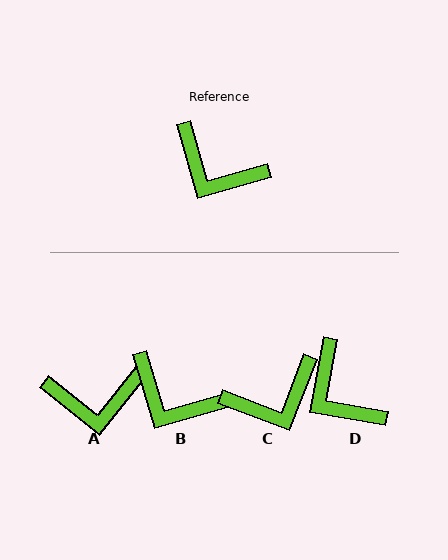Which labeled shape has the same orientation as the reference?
B.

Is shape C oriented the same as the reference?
No, it is off by about 53 degrees.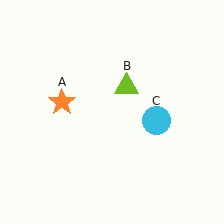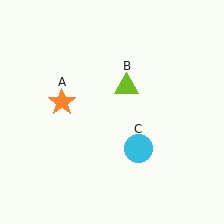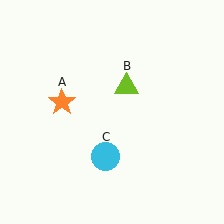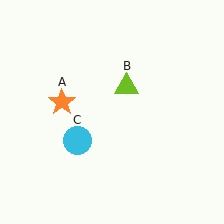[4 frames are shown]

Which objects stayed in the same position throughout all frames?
Orange star (object A) and lime triangle (object B) remained stationary.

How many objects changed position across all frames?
1 object changed position: cyan circle (object C).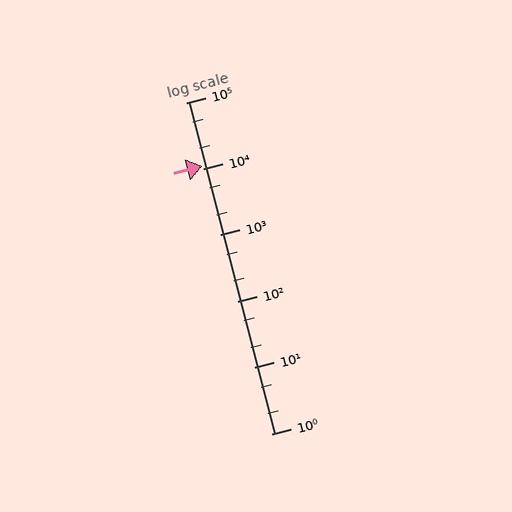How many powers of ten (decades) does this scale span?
The scale spans 5 decades, from 1 to 100000.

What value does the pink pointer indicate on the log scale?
The pointer indicates approximately 11000.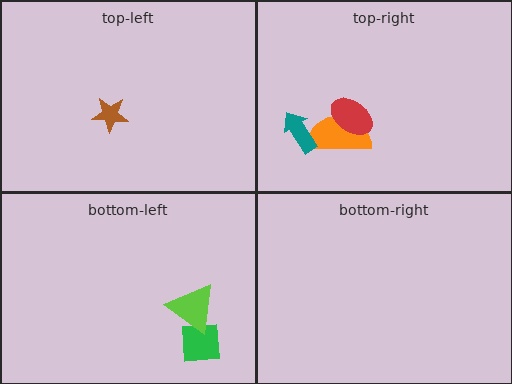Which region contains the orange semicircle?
The top-right region.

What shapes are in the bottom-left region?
The green square, the lime triangle.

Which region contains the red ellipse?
The top-right region.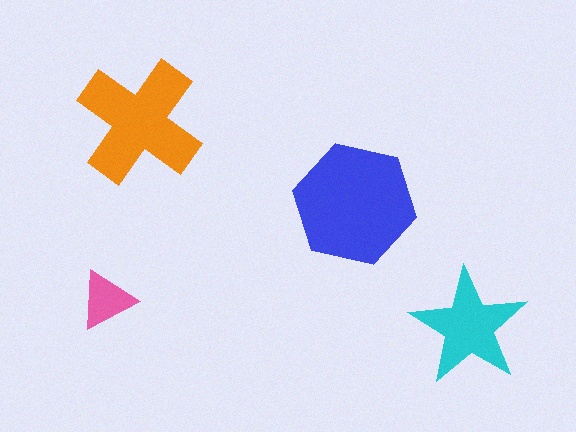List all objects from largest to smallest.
The blue hexagon, the orange cross, the cyan star, the pink triangle.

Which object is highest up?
The orange cross is topmost.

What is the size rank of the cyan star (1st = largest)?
3rd.